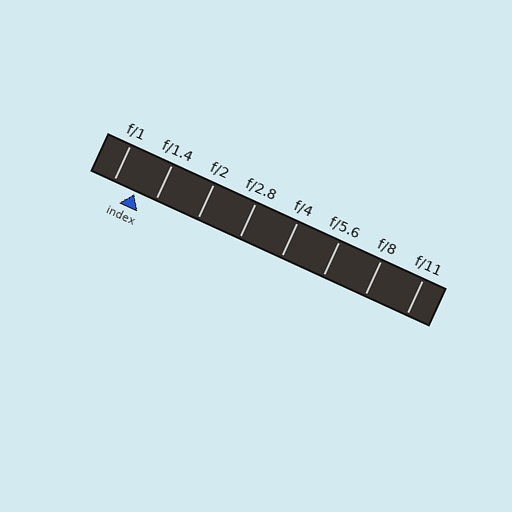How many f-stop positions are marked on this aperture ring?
There are 8 f-stop positions marked.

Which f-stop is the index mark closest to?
The index mark is closest to f/1.4.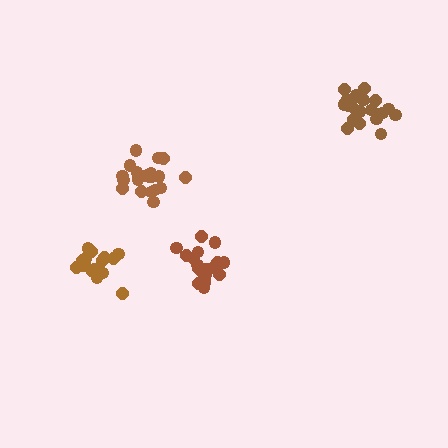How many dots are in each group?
Group 1: 20 dots, Group 2: 21 dots, Group 3: 21 dots, Group 4: 17 dots (79 total).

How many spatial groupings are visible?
There are 4 spatial groupings.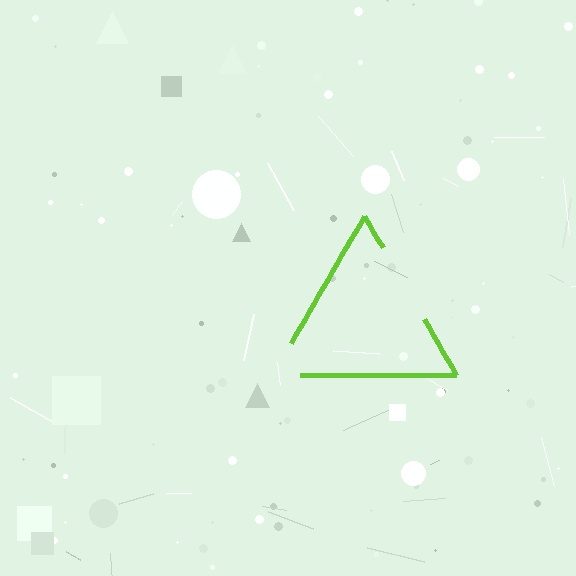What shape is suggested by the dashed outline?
The dashed outline suggests a triangle.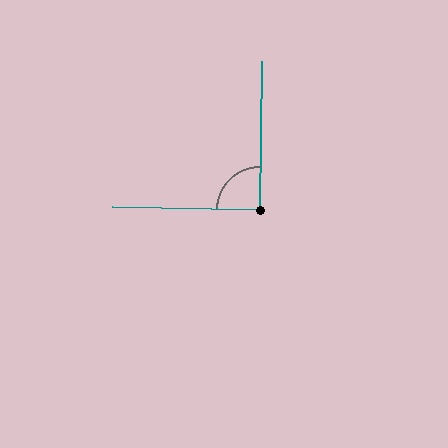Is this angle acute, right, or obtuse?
It is approximately a right angle.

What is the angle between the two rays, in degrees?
Approximately 90 degrees.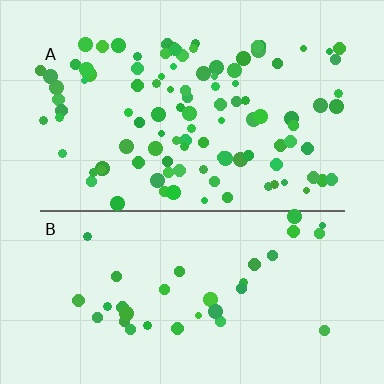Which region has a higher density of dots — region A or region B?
A (the top).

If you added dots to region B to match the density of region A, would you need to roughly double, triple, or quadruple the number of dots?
Approximately triple.